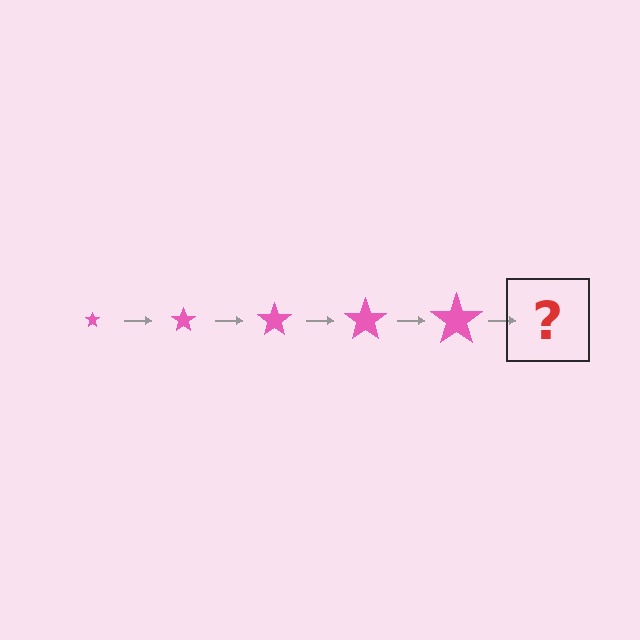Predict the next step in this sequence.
The next step is a pink star, larger than the previous one.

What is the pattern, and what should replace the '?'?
The pattern is that the star gets progressively larger each step. The '?' should be a pink star, larger than the previous one.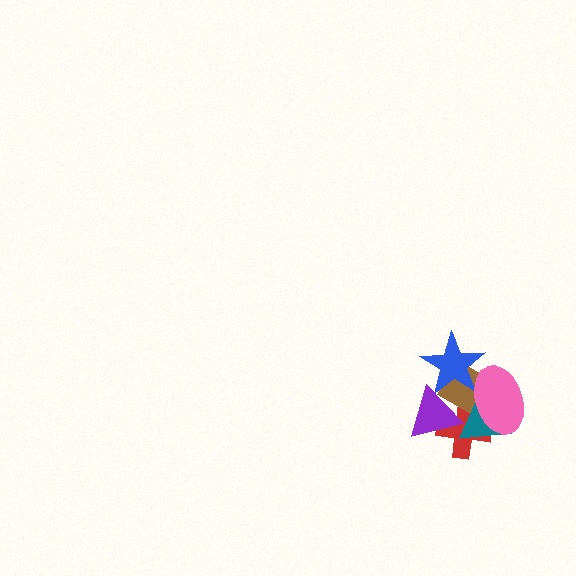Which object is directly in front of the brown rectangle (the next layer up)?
The teal triangle is directly in front of the brown rectangle.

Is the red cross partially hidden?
Yes, it is partially covered by another shape.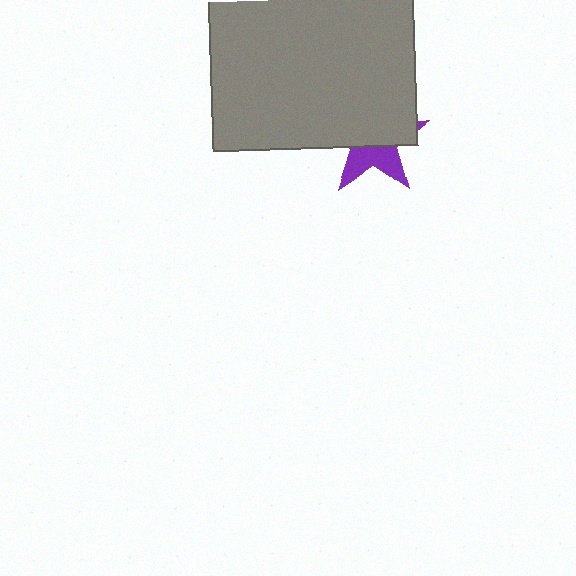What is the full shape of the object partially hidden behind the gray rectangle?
The partially hidden object is a purple star.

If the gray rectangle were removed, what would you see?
You would see the complete purple star.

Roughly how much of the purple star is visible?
A small part of it is visible (roughly 40%).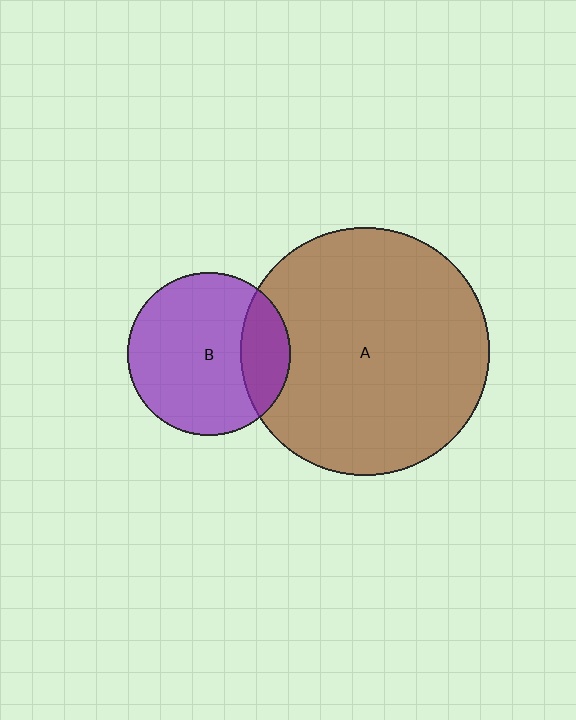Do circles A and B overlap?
Yes.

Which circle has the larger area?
Circle A (brown).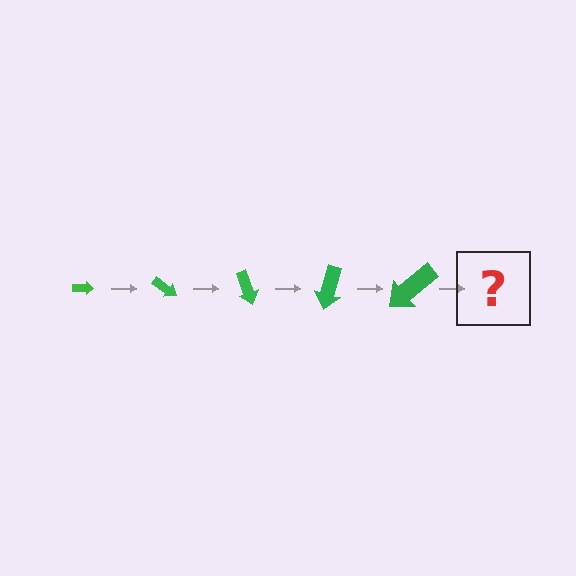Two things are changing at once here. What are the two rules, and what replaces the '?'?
The two rules are that the arrow grows larger each step and it rotates 35 degrees each step. The '?' should be an arrow, larger than the previous one and rotated 175 degrees from the start.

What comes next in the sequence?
The next element should be an arrow, larger than the previous one and rotated 175 degrees from the start.